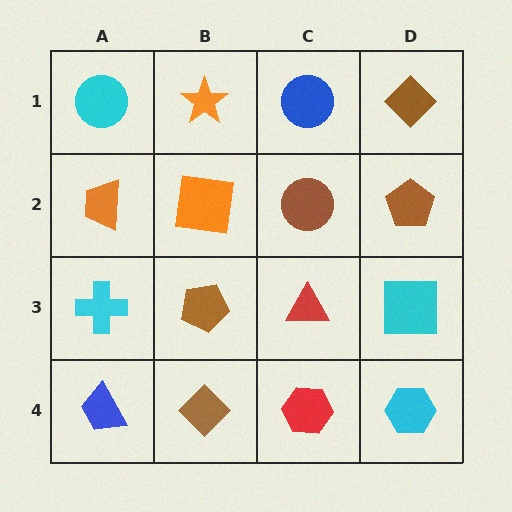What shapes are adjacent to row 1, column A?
An orange trapezoid (row 2, column A), an orange star (row 1, column B).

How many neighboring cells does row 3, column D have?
3.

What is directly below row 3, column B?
A brown diamond.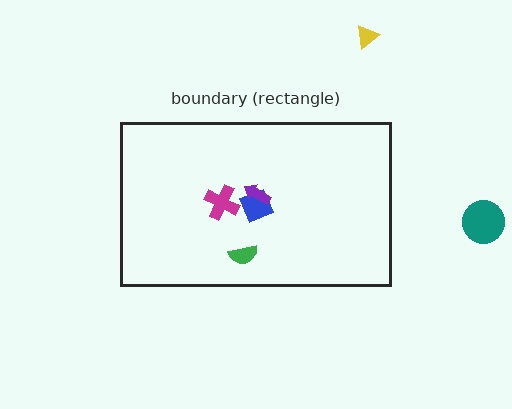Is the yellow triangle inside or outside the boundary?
Outside.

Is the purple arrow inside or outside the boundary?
Inside.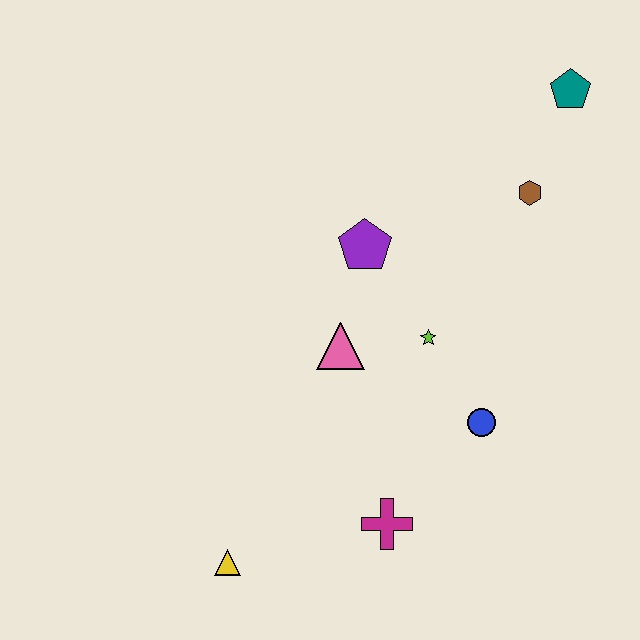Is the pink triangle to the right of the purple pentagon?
No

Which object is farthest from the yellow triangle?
The teal pentagon is farthest from the yellow triangle.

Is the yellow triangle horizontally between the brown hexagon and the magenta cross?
No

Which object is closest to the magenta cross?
The blue circle is closest to the magenta cross.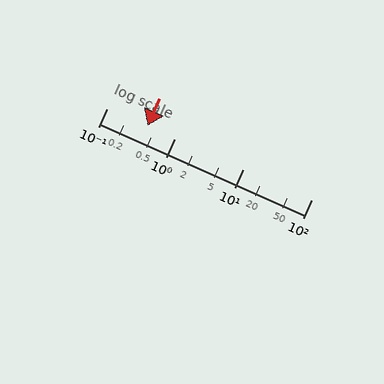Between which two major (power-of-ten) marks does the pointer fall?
The pointer is between 0.1 and 1.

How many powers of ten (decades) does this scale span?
The scale spans 3 decades, from 0.1 to 100.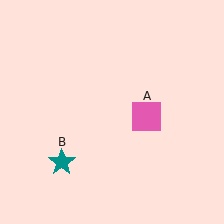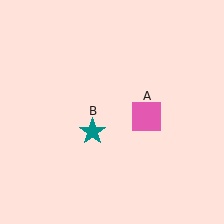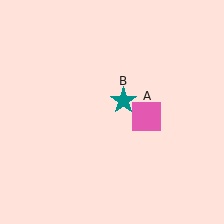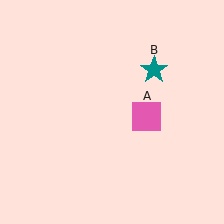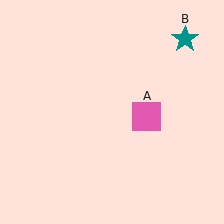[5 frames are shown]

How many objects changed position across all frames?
1 object changed position: teal star (object B).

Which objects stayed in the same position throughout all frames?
Pink square (object A) remained stationary.